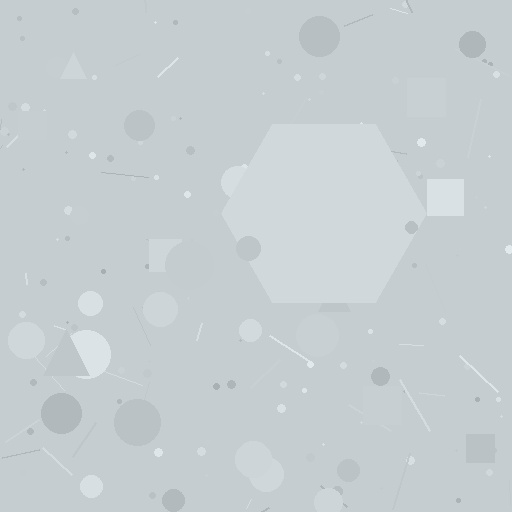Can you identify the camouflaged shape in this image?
The camouflaged shape is a hexagon.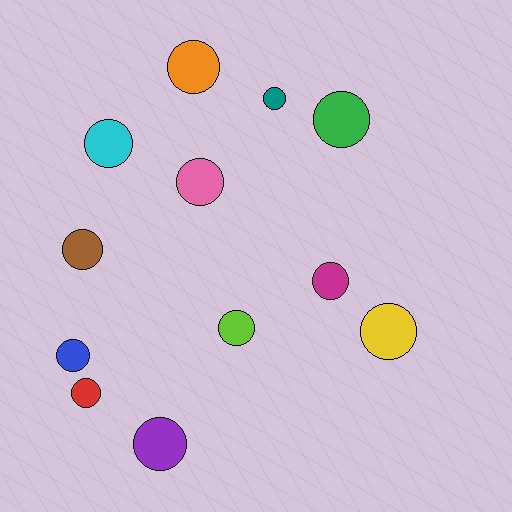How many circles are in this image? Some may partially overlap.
There are 12 circles.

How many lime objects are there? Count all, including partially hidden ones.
There is 1 lime object.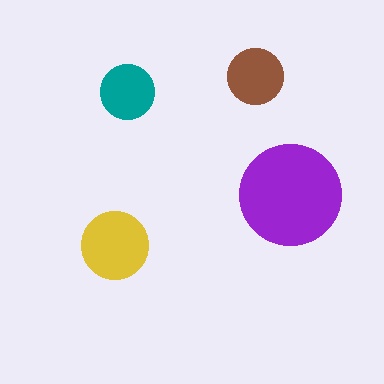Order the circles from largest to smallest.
the purple one, the yellow one, the brown one, the teal one.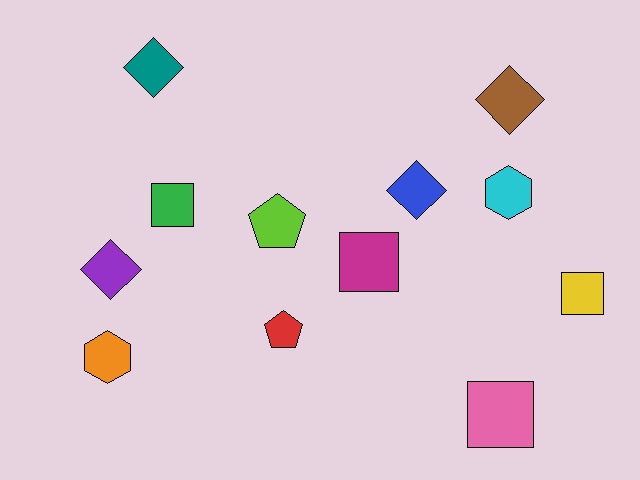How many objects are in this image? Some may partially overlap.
There are 12 objects.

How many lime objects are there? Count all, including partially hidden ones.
There is 1 lime object.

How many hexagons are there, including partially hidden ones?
There are 2 hexagons.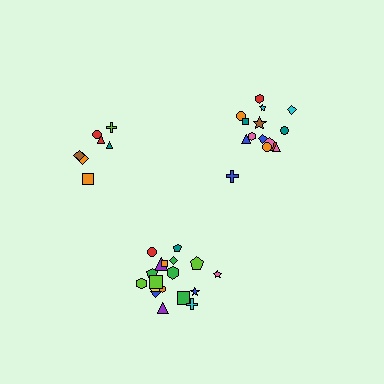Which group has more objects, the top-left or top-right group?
The top-right group.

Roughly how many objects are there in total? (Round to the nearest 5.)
Roughly 40 objects in total.